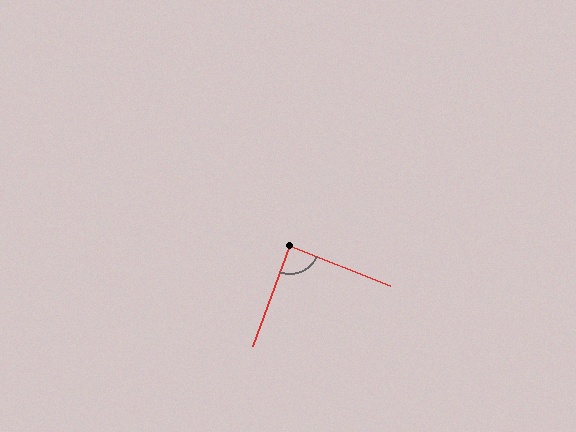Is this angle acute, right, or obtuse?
It is approximately a right angle.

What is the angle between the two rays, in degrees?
Approximately 88 degrees.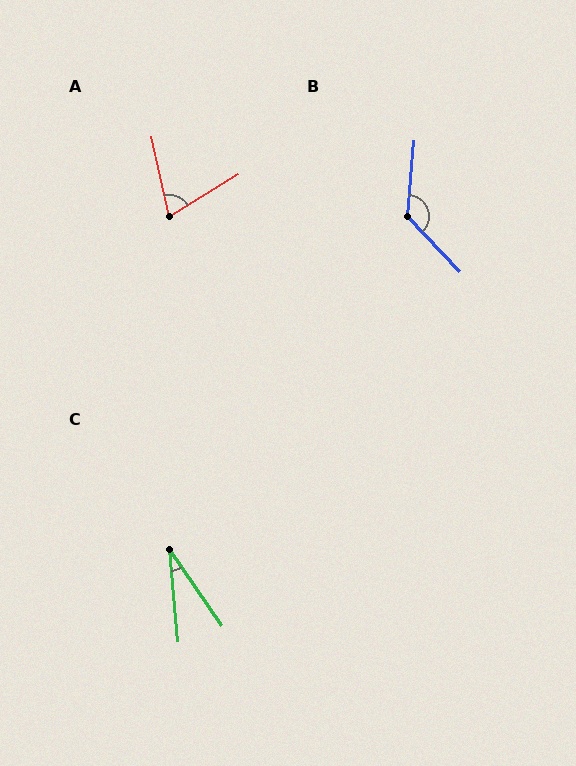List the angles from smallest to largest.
C (29°), A (71°), B (132°).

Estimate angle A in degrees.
Approximately 71 degrees.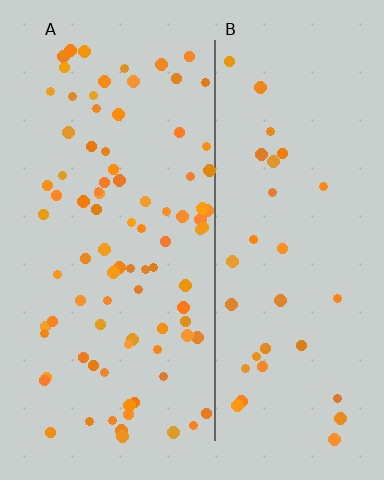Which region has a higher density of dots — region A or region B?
A (the left).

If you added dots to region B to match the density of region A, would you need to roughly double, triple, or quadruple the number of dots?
Approximately triple.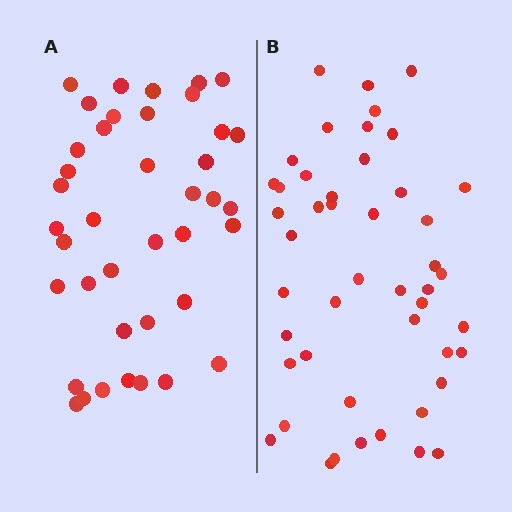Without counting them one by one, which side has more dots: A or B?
Region B (the right region) has more dots.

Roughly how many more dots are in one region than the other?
Region B has roughly 8 or so more dots than region A.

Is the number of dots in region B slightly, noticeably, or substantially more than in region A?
Region B has only slightly more — the two regions are fairly close. The ratio is roughly 1.2 to 1.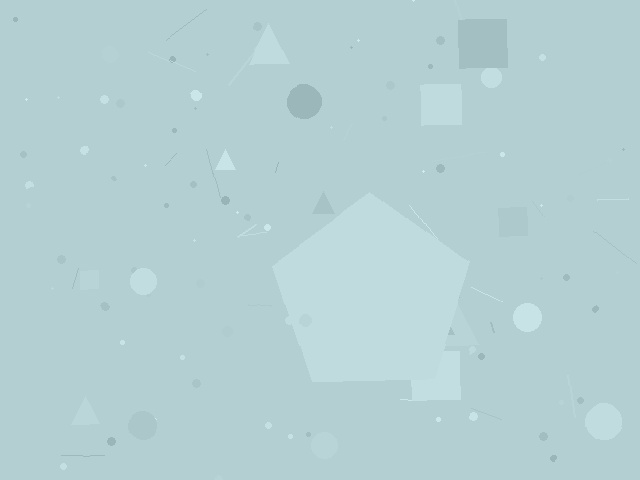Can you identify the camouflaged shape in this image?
The camouflaged shape is a pentagon.